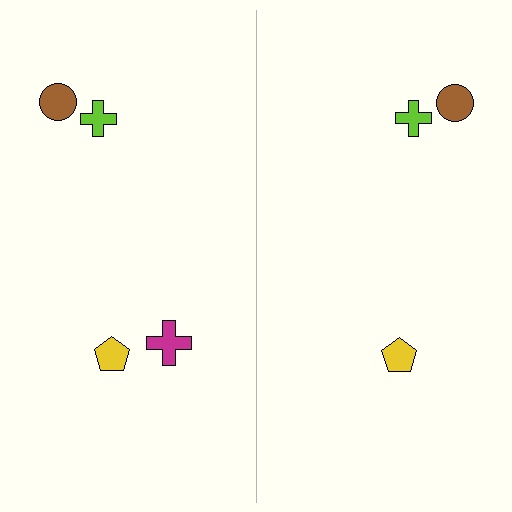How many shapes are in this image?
There are 7 shapes in this image.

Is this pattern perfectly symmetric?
No, the pattern is not perfectly symmetric. A magenta cross is missing from the right side.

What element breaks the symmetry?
A magenta cross is missing from the right side.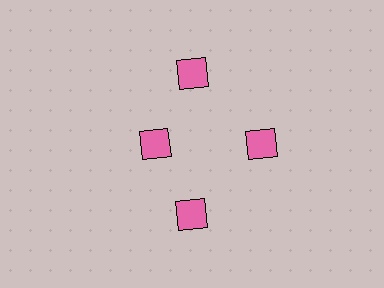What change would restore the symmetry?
The symmetry would be restored by moving it outward, back onto the ring so that all 4 diamonds sit at equal angles and equal distance from the center.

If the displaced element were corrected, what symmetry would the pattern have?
It would have 4-fold rotational symmetry — the pattern would map onto itself every 90 degrees.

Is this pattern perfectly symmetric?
No. The 4 pink diamonds are arranged in a ring, but one element near the 9 o'clock position is pulled inward toward the center, breaking the 4-fold rotational symmetry.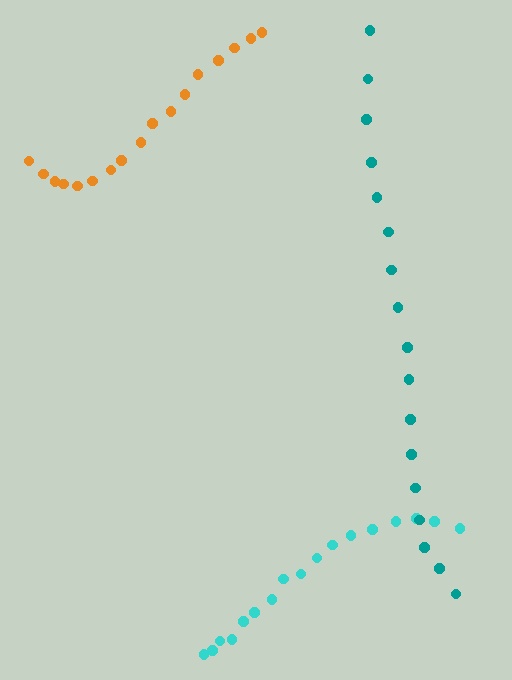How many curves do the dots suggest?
There are 3 distinct paths.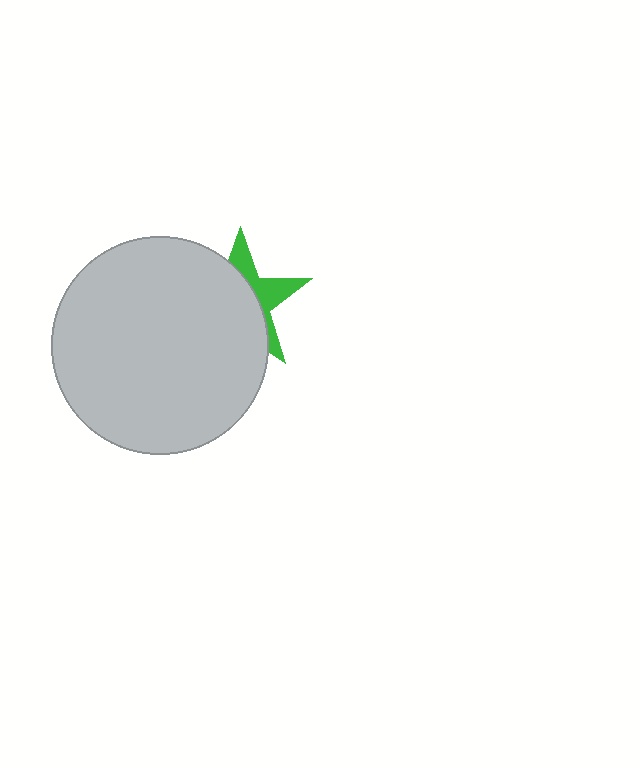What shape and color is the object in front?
The object in front is a light gray circle.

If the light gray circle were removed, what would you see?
You would see the complete green star.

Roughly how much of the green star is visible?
A small part of it is visible (roughly 35%).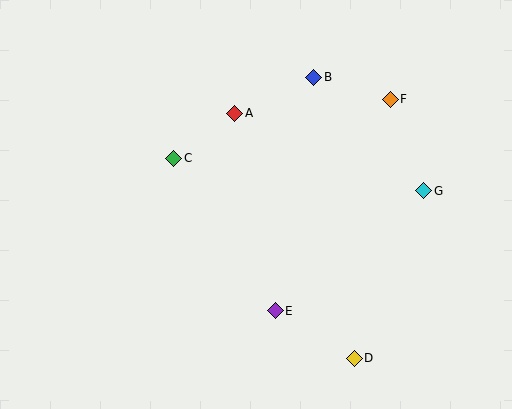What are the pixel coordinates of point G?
Point G is at (424, 191).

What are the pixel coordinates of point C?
Point C is at (174, 158).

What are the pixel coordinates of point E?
Point E is at (275, 311).